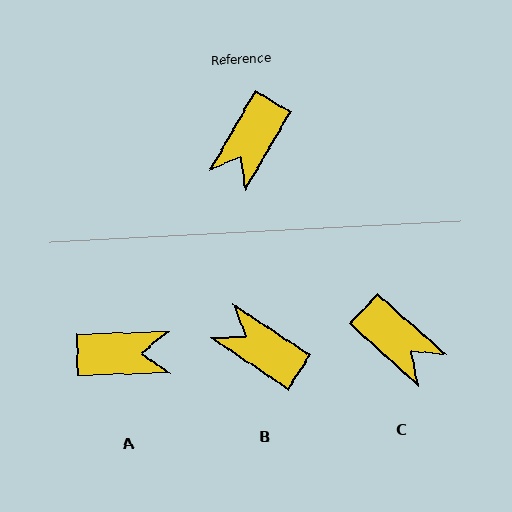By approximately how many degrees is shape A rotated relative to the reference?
Approximately 122 degrees counter-clockwise.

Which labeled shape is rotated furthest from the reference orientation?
A, about 122 degrees away.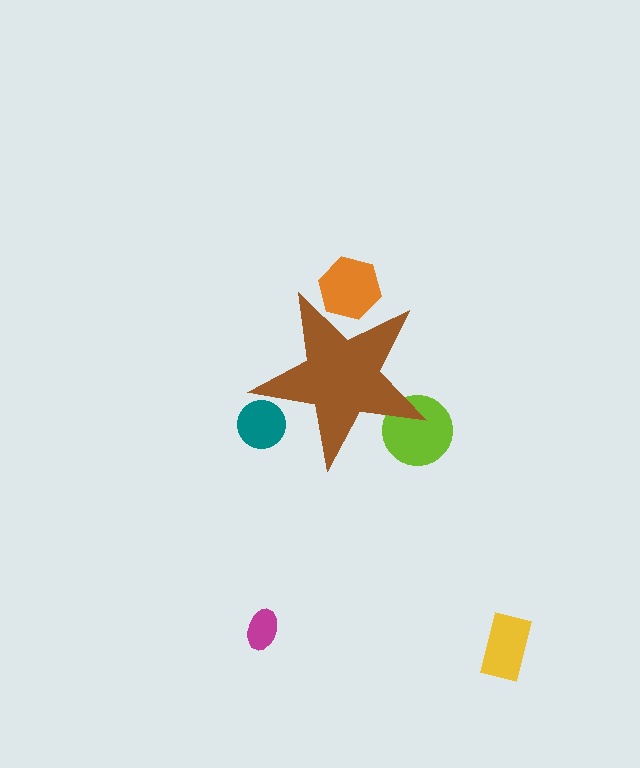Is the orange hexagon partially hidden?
Yes, the orange hexagon is partially hidden behind the brown star.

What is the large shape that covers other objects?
A brown star.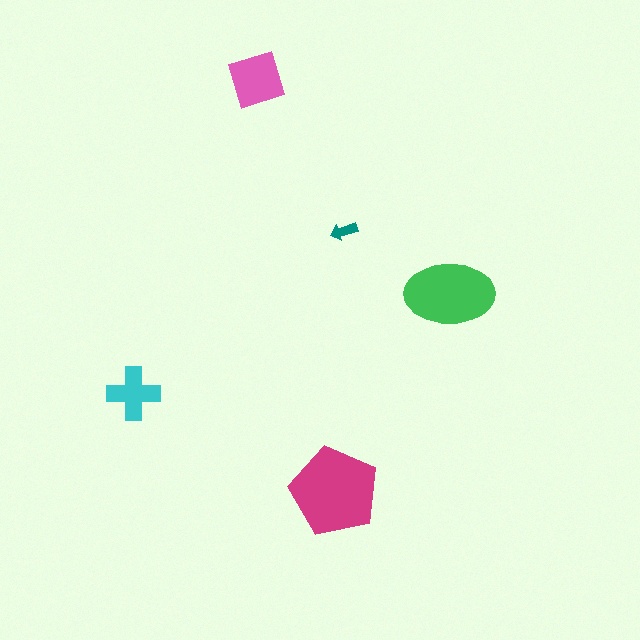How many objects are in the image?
There are 5 objects in the image.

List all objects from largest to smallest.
The magenta pentagon, the green ellipse, the pink diamond, the cyan cross, the teal arrow.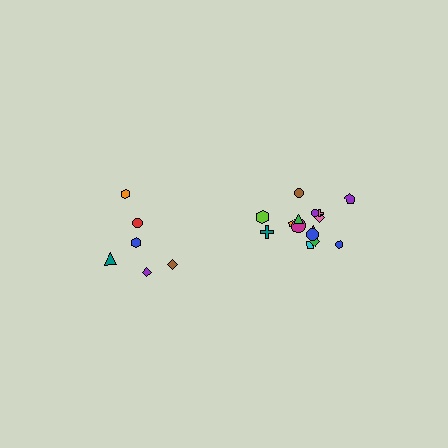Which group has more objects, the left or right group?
The right group.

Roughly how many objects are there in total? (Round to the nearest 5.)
Roughly 20 objects in total.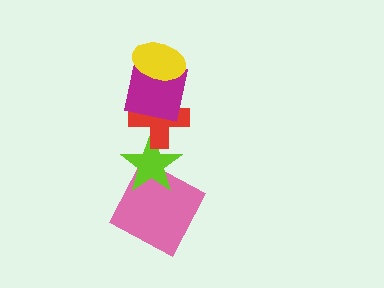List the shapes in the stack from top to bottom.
From top to bottom: the yellow ellipse, the magenta square, the red cross, the lime star, the pink square.